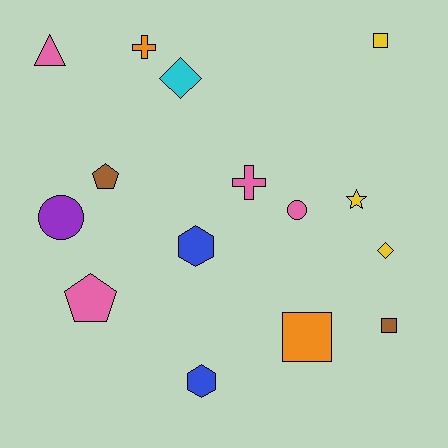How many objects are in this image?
There are 15 objects.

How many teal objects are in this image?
There are no teal objects.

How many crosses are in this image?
There are 2 crosses.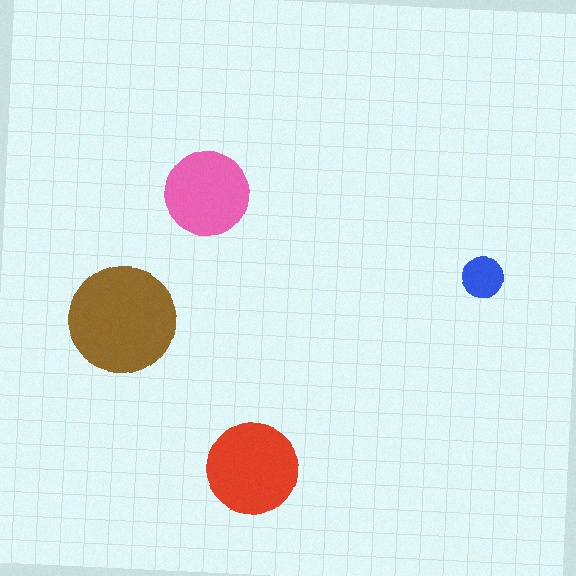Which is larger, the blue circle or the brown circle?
The brown one.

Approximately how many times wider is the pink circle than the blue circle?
About 2 times wider.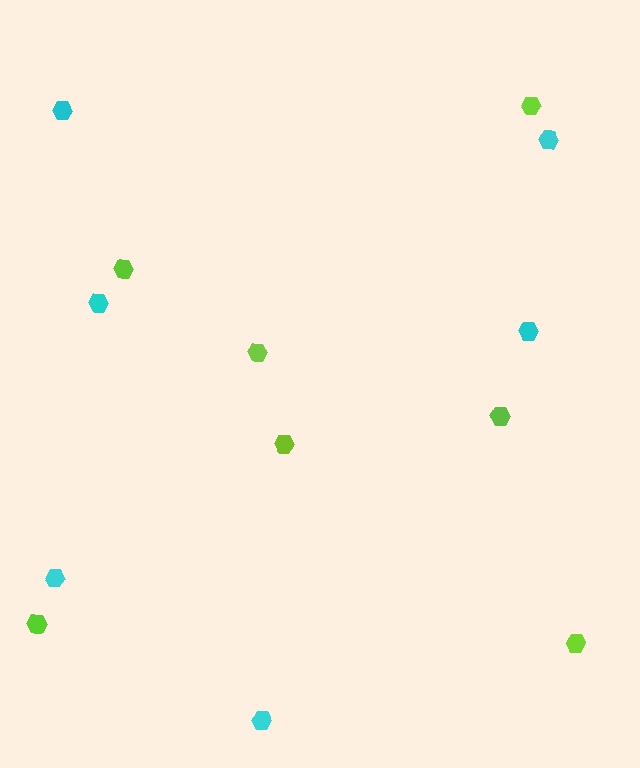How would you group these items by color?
There are 2 groups: one group of cyan hexagons (6) and one group of lime hexagons (7).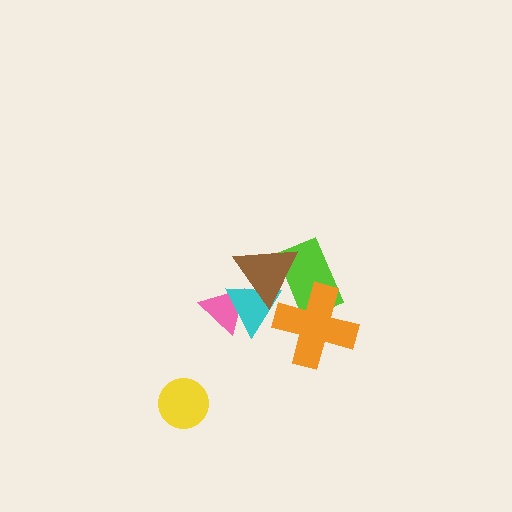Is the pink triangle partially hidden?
Yes, it is partially covered by another shape.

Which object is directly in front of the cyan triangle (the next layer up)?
The brown triangle is directly in front of the cyan triangle.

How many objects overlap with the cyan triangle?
3 objects overlap with the cyan triangle.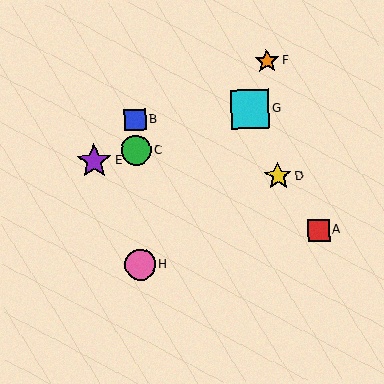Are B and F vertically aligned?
No, B is at x≈135 and F is at x≈267.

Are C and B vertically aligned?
Yes, both are at x≈136.